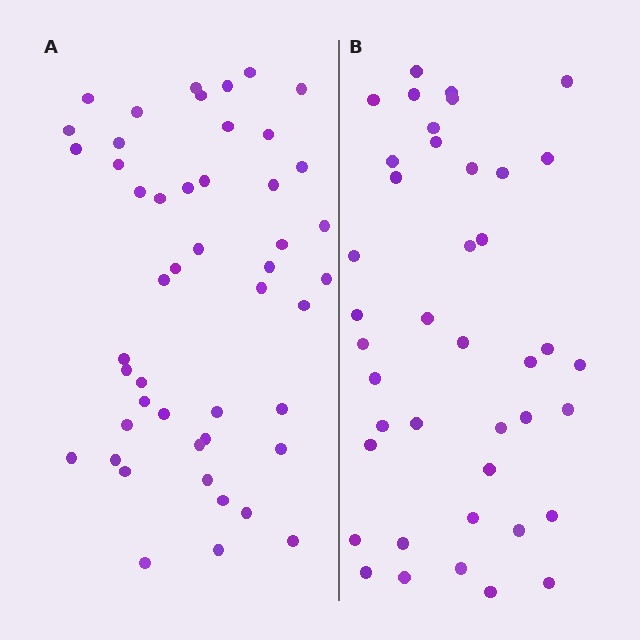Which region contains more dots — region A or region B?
Region A (the left region) has more dots.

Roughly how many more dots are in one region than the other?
Region A has roughly 8 or so more dots than region B.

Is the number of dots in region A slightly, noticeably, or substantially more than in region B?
Region A has only slightly more — the two regions are fairly close. The ratio is roughly 1.2 to 1.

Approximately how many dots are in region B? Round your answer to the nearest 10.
About 40 dots. (The exact count is 41, which rounds to 40.)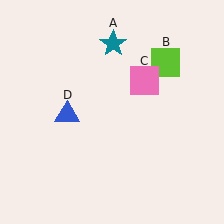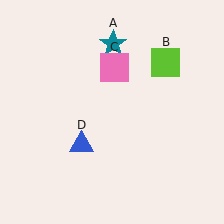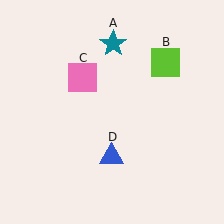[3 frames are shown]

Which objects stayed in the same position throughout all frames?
Teal star (object A) and lime square (object B) remained stationary.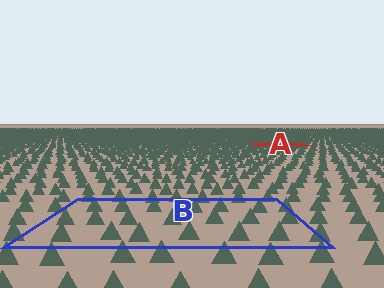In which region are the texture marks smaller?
The texture marks are smaller in region A, because it is farther away.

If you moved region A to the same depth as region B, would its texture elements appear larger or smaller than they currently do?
They would appear larger. At a closer depth, the same texture elements are projected at a bigger on-screen size.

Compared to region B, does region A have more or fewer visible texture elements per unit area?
Region A has more texture elements per unit area — they are packed more densely because it is farther away.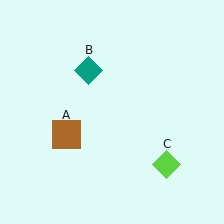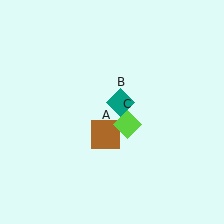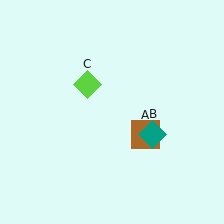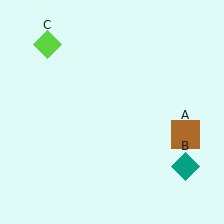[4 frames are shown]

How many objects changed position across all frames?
3 objects changed position: brown square (object A), teal diamond (object B), lime diamond (object C).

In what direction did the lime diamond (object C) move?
The lime diamond (object C) moved up and to the left.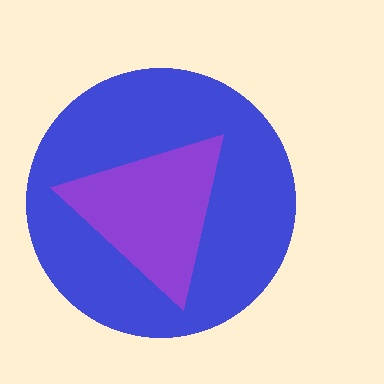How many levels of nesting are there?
2.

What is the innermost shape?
The purple triangle.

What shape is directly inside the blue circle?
The purple triangle.